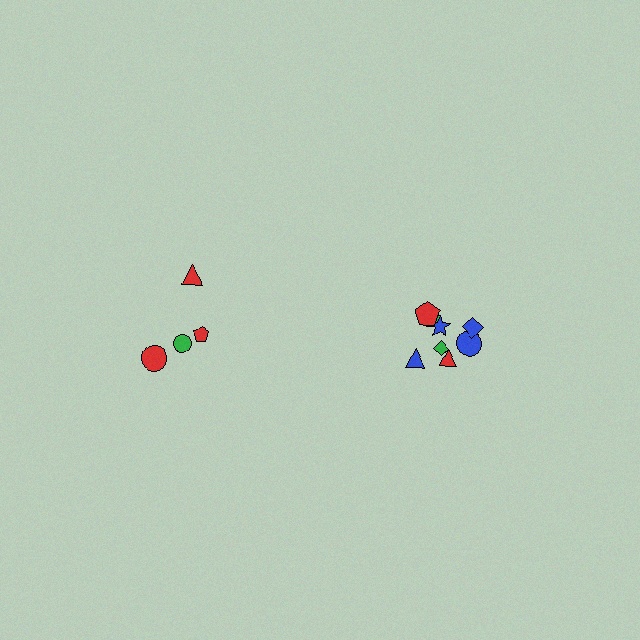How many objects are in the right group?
There are 8 objects.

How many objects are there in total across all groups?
There are 12 objects.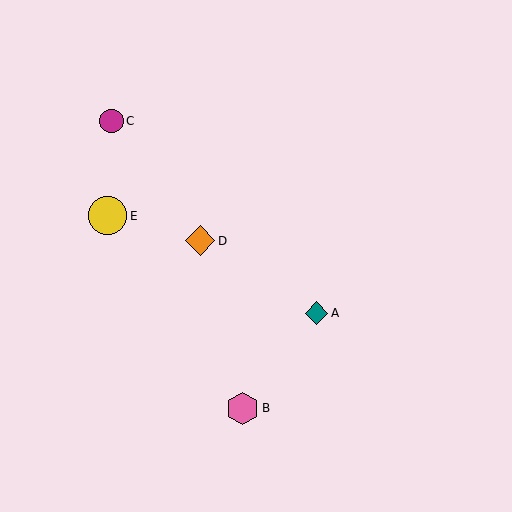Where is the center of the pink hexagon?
The center of the pink hexagon is at (243, 408).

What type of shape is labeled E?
Shape E is a yellow circle.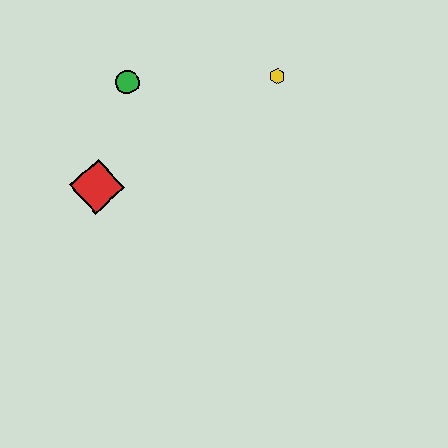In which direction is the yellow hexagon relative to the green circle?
The yellow hexagon is to the right of the green circle.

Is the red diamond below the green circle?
Yes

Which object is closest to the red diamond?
The green circle is closest to the red diamond.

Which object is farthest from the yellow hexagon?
The red diamond is farthest from the yellow hexagon.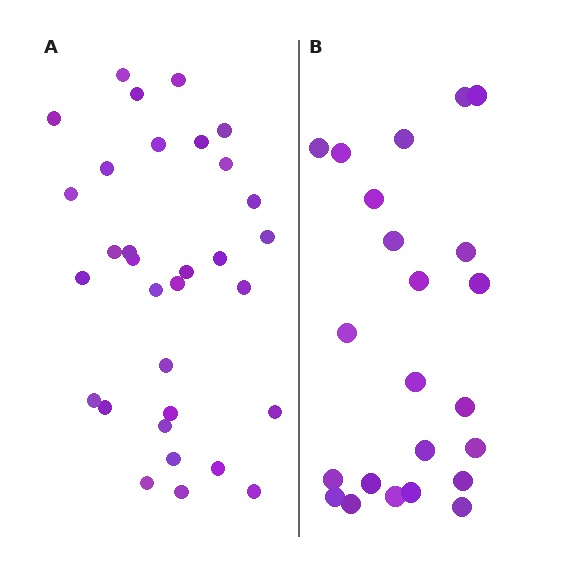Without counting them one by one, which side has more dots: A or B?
Region A (the left region) has more dots.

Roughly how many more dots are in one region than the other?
Region A has roughly 8 or so more dots than region B.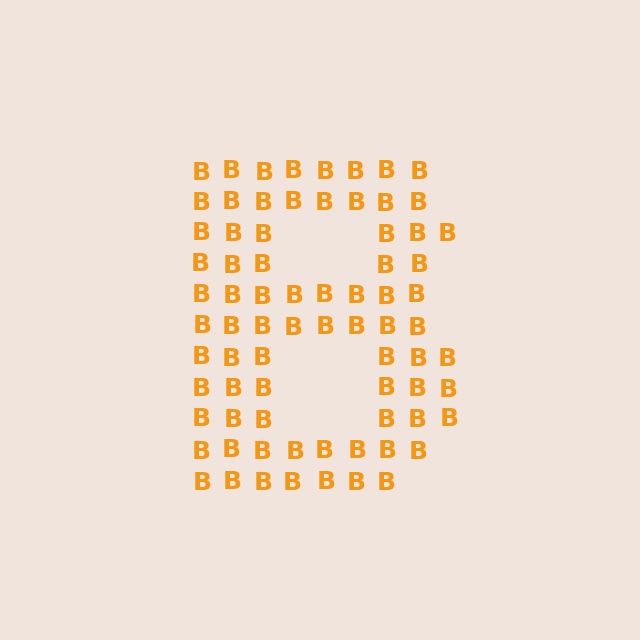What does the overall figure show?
The overall figure shows the letter B.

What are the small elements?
The small elements are letter B's.